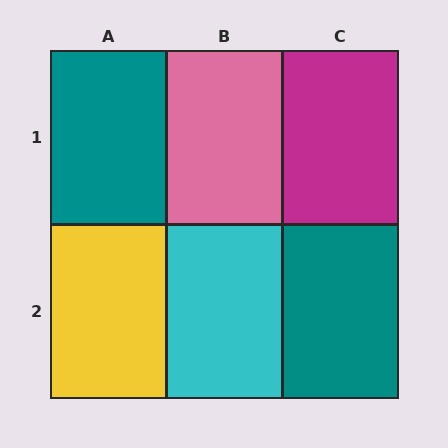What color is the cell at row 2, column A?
Yellow.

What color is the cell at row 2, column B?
Cyan.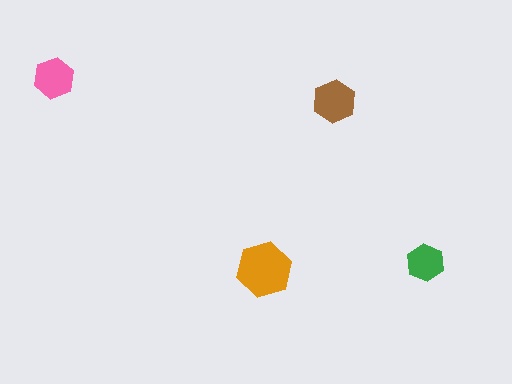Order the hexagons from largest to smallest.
the orange one, the brown one, the pink one, the green one.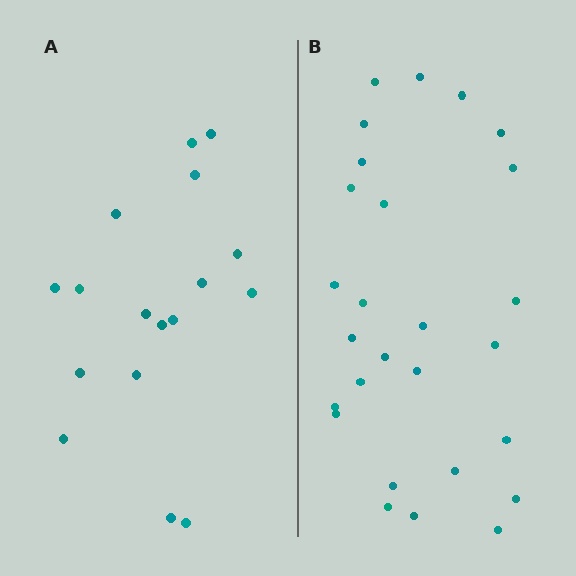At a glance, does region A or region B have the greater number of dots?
Region B (the right region) has more dots.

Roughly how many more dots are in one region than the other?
Region B has roughly 10 or so more dots than region A.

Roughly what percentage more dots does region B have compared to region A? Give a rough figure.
About 60% more.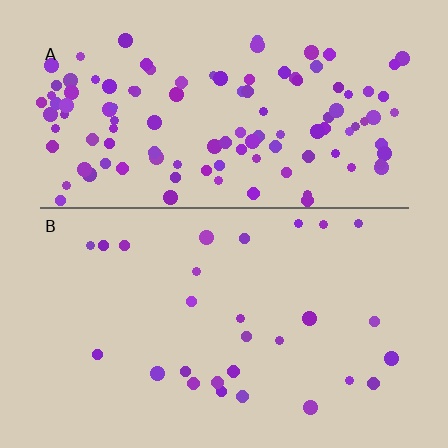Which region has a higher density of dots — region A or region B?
A (the top).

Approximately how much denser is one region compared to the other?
Approximately 4.1× — region A over region B.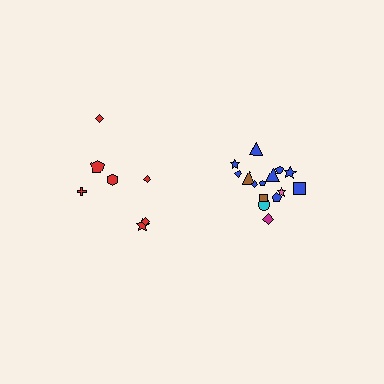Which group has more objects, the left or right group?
The right group.